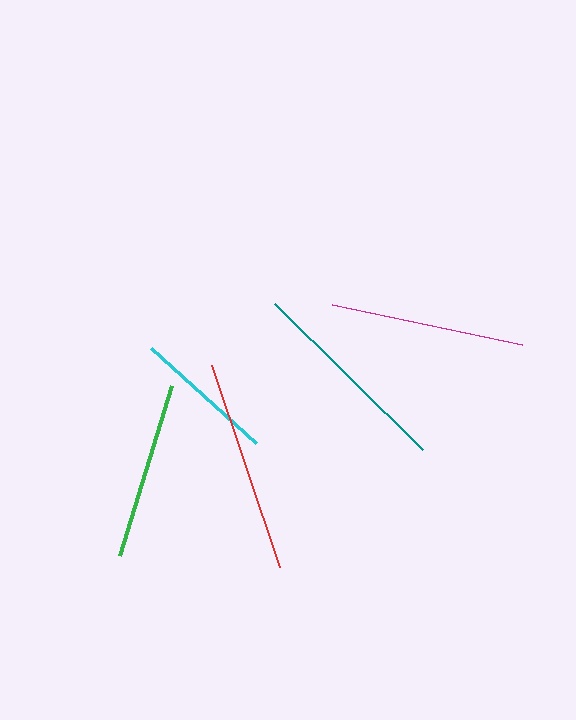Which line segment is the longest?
The red line is the longest at approximately 213 pixels.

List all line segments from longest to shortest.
From longest to shortest: red, teal, magenta, green, cyan.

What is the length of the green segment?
The green segment is approximately 178 pixels long.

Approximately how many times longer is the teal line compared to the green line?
The teal line is approximately 1.2 times the length of the green line.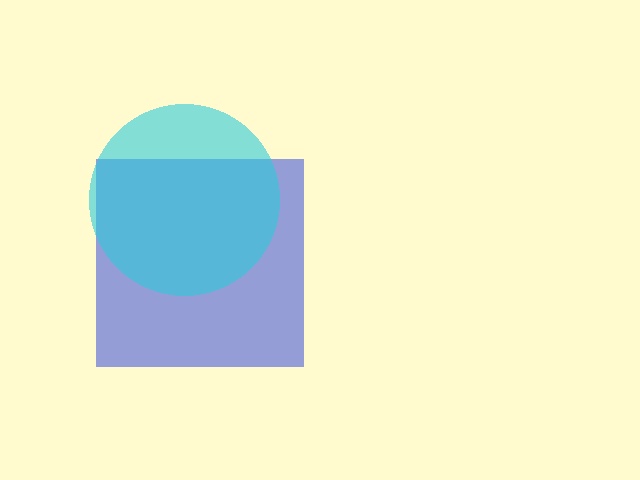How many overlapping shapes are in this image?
There are 2 overlapping shapes in the image.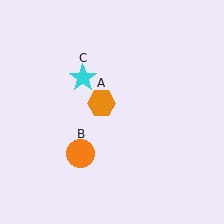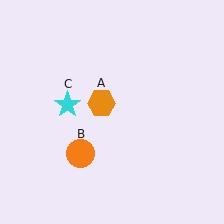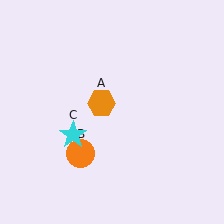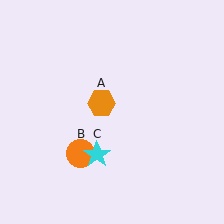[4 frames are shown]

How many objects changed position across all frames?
1 object changed position: cyan star (object C).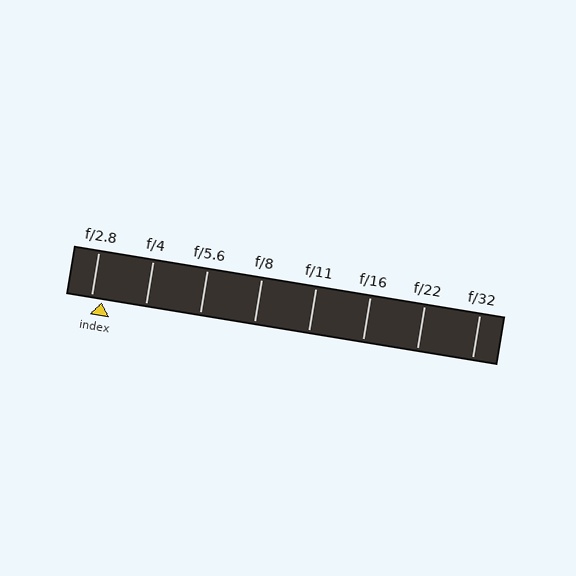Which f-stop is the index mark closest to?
The index mark is closest to f/2.8.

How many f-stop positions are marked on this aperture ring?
There are 8 f-stop positions marked.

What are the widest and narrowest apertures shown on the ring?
The widest aperture shown is f/2.8 and the narrowest is f/32.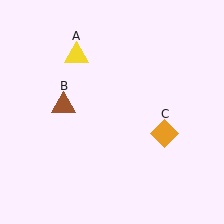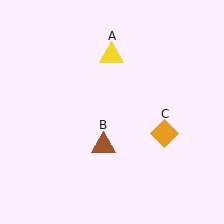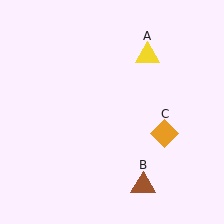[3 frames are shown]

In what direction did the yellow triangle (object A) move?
The yellow triangle (object A) moved right.